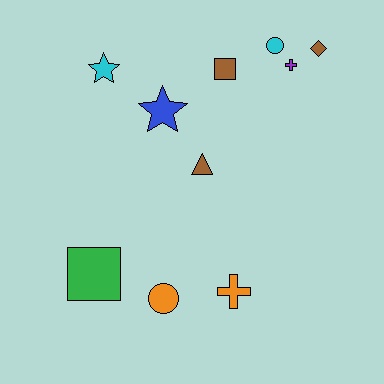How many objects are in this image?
There are 10 objects.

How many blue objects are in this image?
There is 1 blue object.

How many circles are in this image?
There are 2 circles.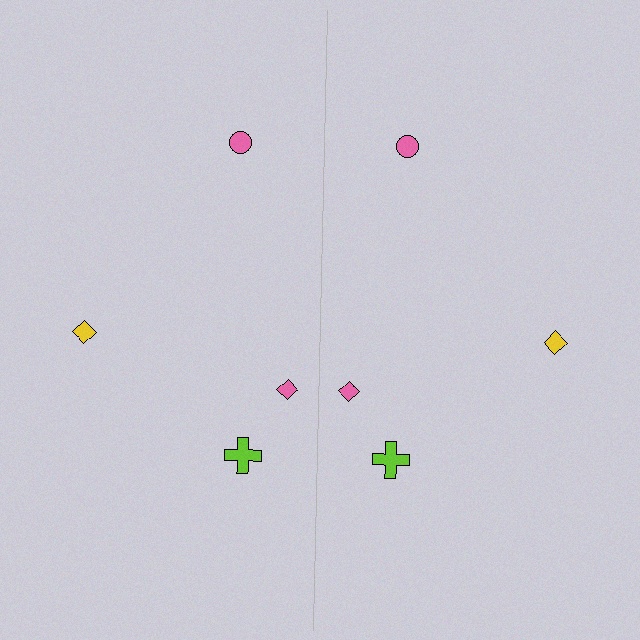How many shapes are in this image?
There are 8 shapes in this image.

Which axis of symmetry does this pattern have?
The pattern has a vertical axis of symmetry running through the center of the image.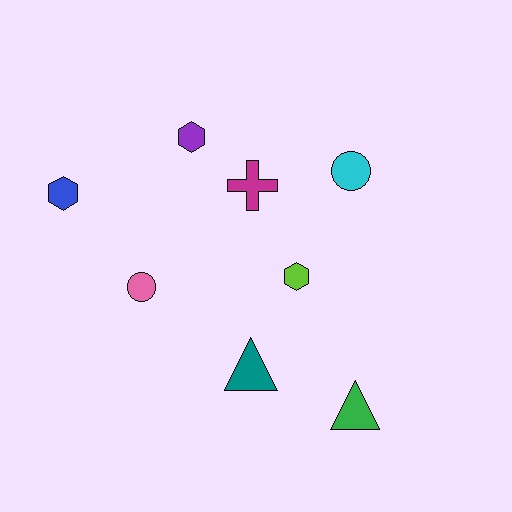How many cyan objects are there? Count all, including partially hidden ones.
There is 1 cyan object.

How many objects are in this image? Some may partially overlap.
There are 8 objects.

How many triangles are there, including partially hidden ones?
There are 2 triangles.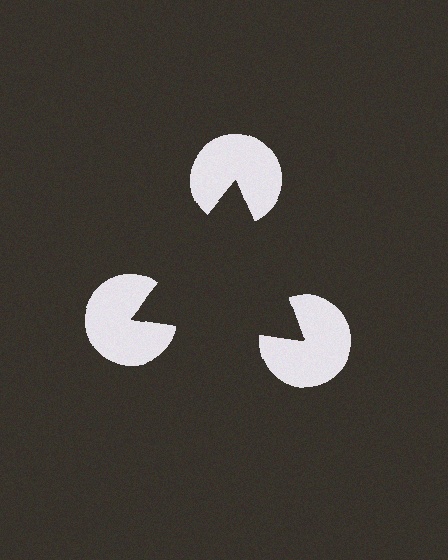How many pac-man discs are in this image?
There are 3 — one at each vertex of the illusory triangle.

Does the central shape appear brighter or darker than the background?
It typically appears slightly darker than the background, even though no actual brightness change is drawn.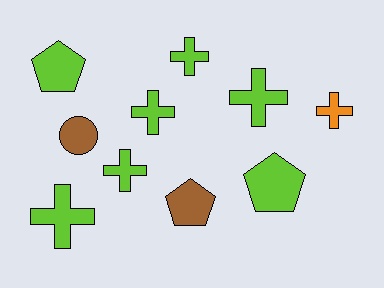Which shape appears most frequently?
Cross, with 6 objects.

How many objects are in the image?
There are 10 objects.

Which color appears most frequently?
Lime, with 7 objects.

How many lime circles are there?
There are no lime circles.